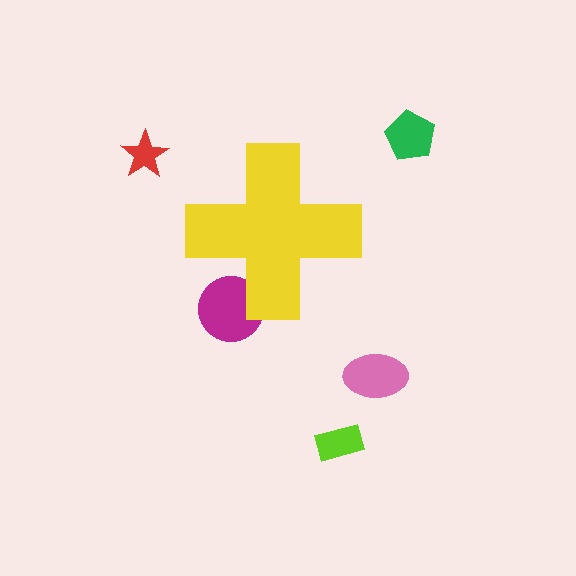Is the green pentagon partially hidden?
No, the green pentagon is fully visible.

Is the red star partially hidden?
No, the red star is fully visible.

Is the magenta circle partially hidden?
Yes, the magenta circle is partially hidden behind the yellow cross.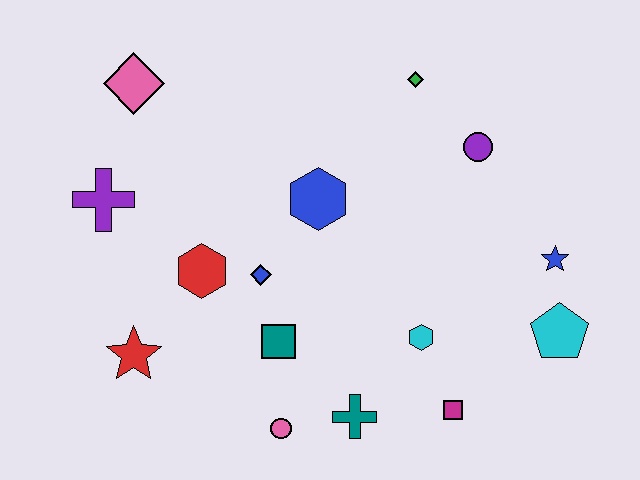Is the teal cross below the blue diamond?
Yes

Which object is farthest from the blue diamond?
The cyan pentagon is farthest from the blue diamond.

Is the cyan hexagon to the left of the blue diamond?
No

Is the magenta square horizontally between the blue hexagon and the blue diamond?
No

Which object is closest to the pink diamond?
The purple cross is closest to the pink diamond.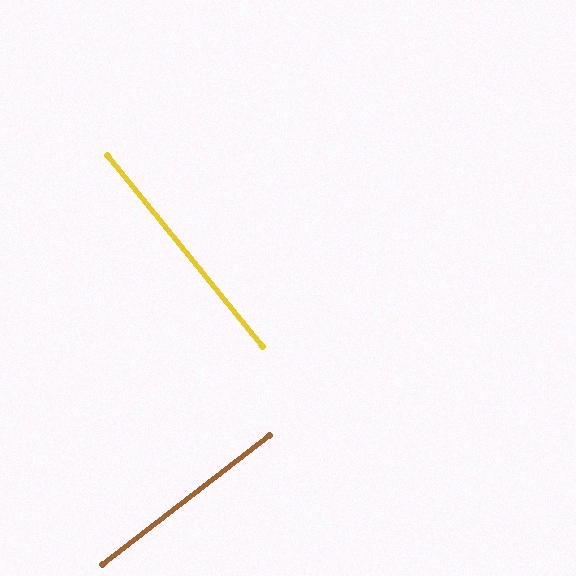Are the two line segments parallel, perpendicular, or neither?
Perpendicular — they meet at approximately 89°.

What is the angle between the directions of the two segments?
Approximately 89 degrees.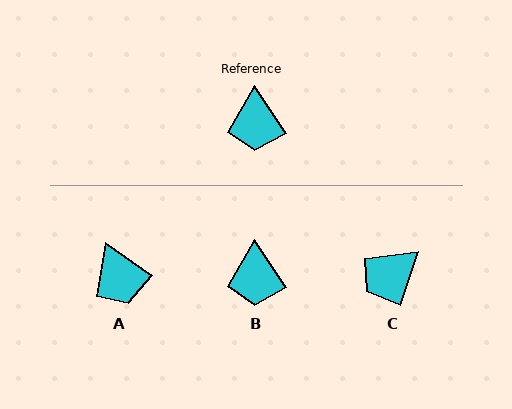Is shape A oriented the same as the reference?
No, it is off by about 21 degrees.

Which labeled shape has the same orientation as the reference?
B.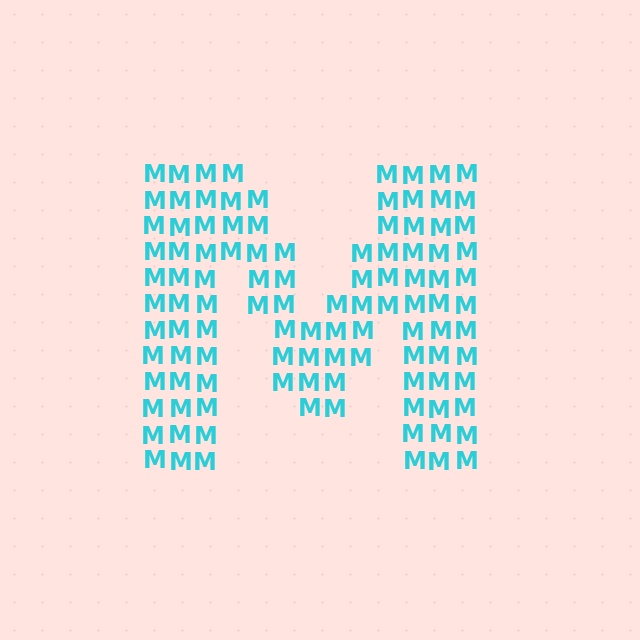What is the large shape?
The large shape is the letter M.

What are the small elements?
The small elements are letter M's.